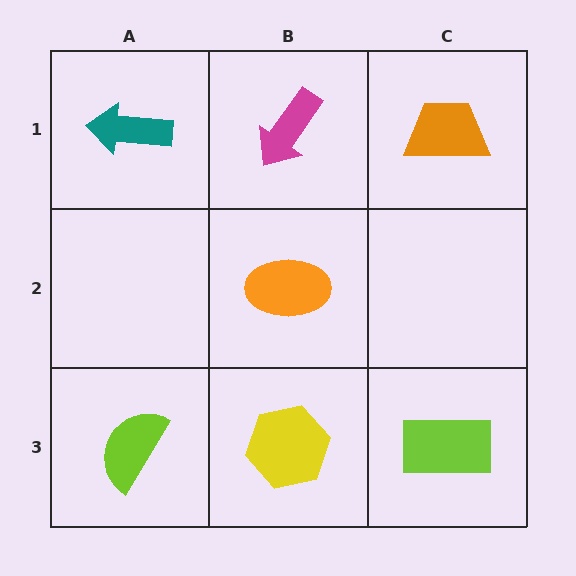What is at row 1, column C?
An orange trapezoid.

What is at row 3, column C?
A lime rectangle.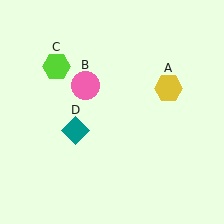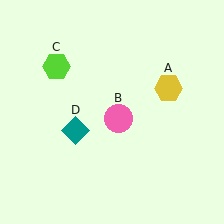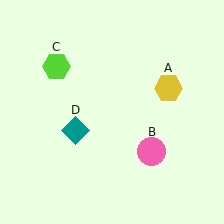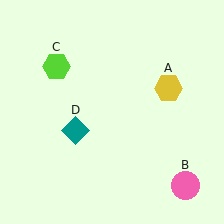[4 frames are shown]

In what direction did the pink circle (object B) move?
The pink circle (object B) moved down and to the right.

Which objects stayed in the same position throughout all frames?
Yellow hexagon (object A) and lime hexagon (object C) and teal diamond (object D) remained stationary.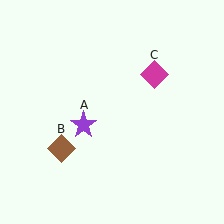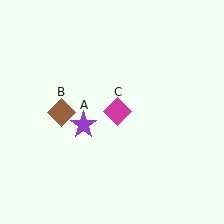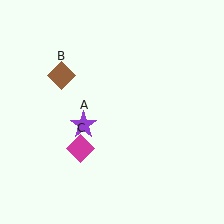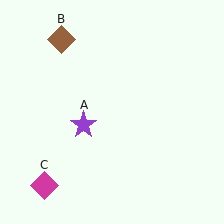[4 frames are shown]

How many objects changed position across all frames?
2 objects changed position: brown diamond (object B), magenta diamond (object C).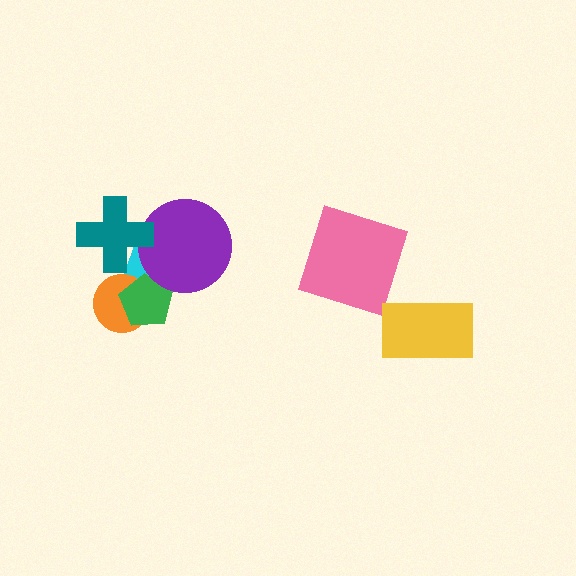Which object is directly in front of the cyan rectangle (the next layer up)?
The orange circle is directly in front of the cyan rectangle.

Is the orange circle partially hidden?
Yes, it is partially covered by another shape.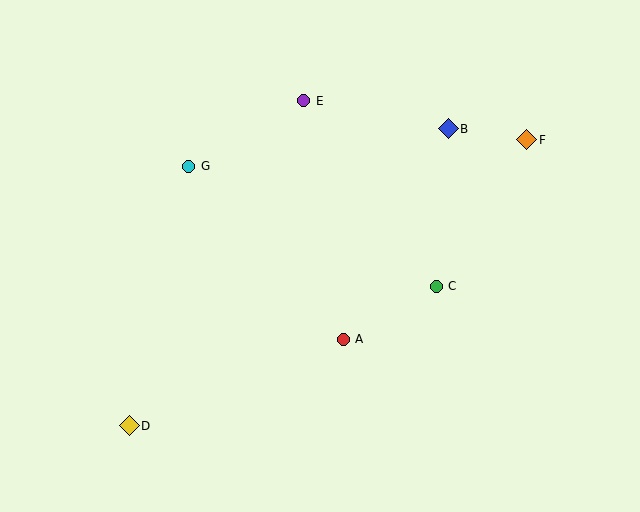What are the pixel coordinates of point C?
Point C is at (436, 286).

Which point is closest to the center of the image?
Point A at (343, 339) is closest to the center.